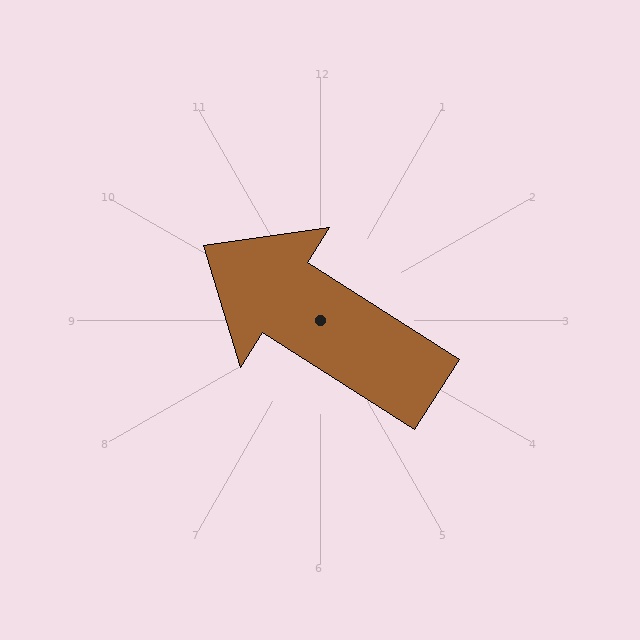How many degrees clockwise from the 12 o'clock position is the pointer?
Approximately 303 degrees.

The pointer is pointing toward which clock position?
Roughly 10 o'clock.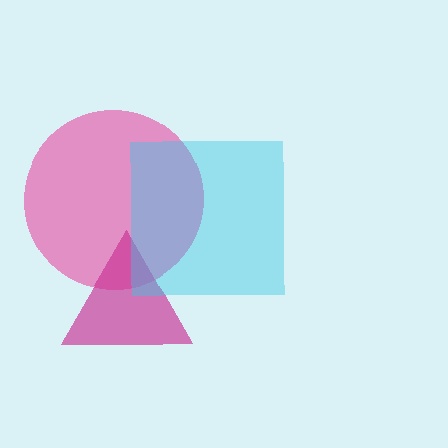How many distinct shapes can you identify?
There are 3 distinct shapes: a pink circle, a magenta triangle, a cyan square.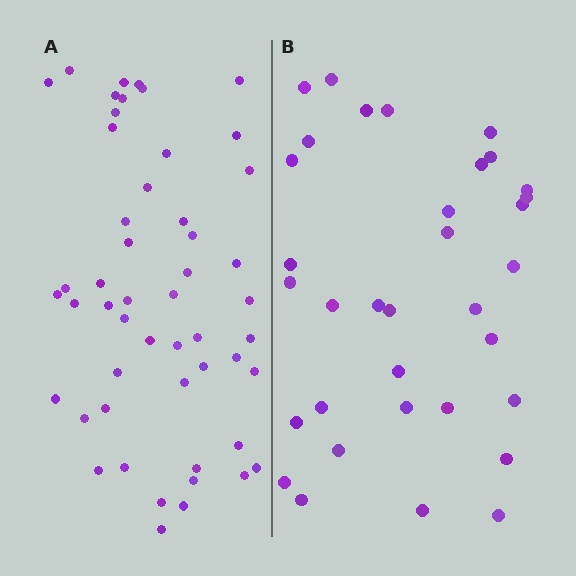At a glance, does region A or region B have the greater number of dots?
Region A (the left region) has more dots.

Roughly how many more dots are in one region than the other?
Region A has approximately 15 more dots than region B.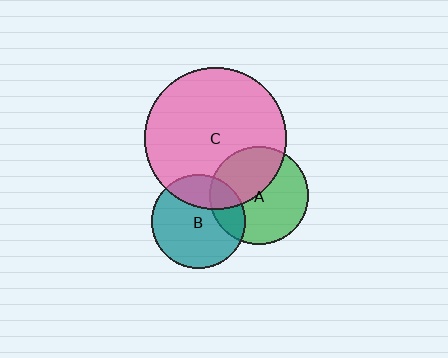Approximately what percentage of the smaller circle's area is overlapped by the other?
Approximately 25%.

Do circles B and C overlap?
Yes.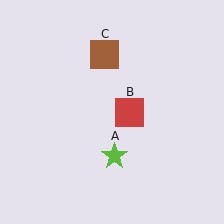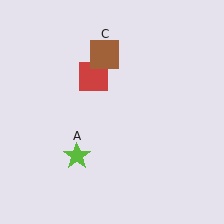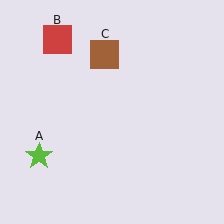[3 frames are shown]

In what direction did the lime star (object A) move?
The lime star (object A) moved left.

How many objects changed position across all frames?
2 objects changed position: lime star (object A), red square (object B).